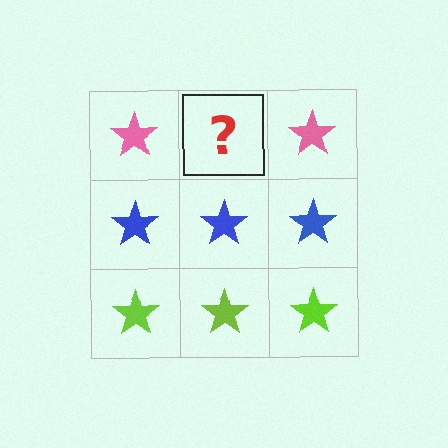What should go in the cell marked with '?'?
The missing cell should contain a pink star.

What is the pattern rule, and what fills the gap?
The rule is that each row has a consistent color. The gap should be filled with a pink star.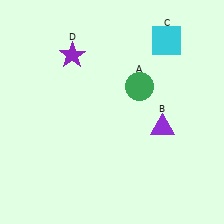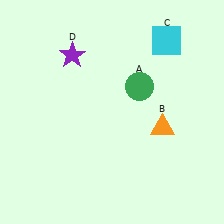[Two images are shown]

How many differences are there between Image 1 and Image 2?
There is 1 difference between the two images.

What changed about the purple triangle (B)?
In Image 1, B is purple. In Image 2, it changed to orange.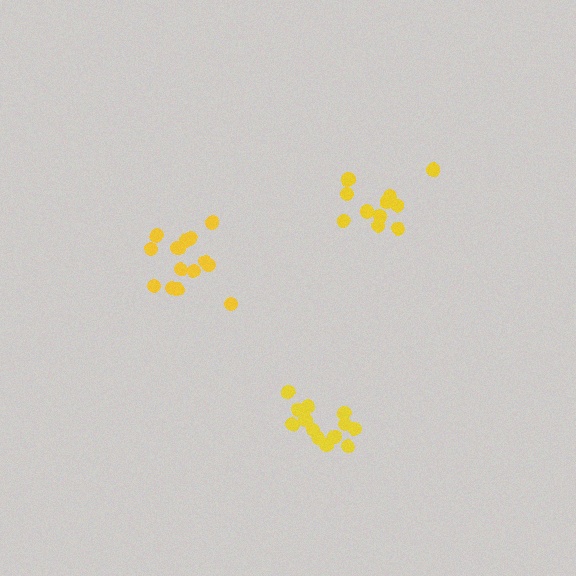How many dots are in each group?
Group 1: 15 dots, Group 2: 13 dots, Group 3: 12 dots (40 total).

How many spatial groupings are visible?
There are 3 spatial groupings.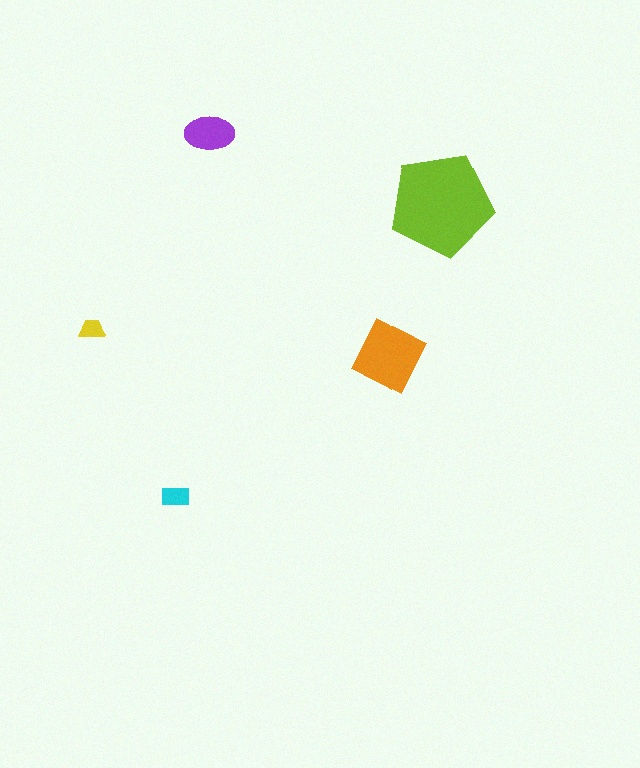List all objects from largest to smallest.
The lime pentagon, the orange diamond, the purple ellipse, the cyan rectangle, the yellow trapezoid.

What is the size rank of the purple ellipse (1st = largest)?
3rd.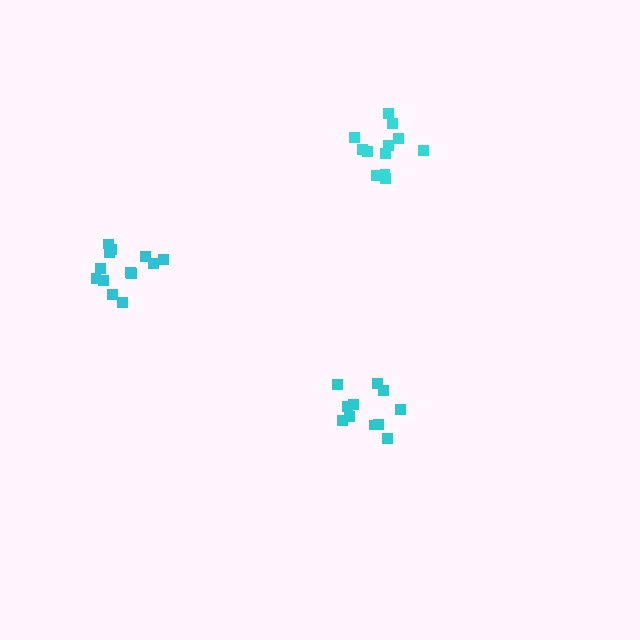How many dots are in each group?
Group 1: 11 dots, Group 2: 12 dots, Group 3: 13 dots (36 total).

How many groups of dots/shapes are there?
There are 3 groups.